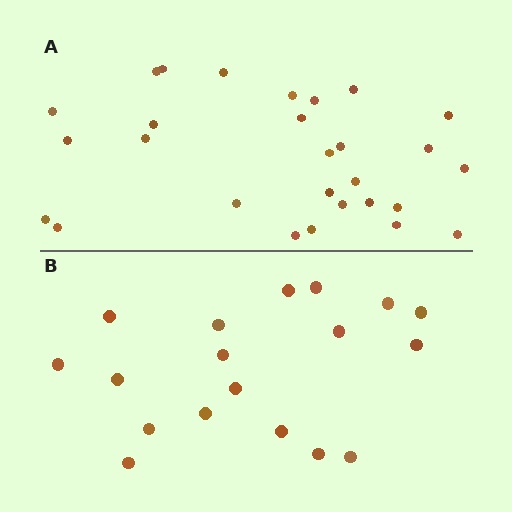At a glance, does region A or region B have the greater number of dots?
Region A (the top region) has more dots.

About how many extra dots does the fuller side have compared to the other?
Region A has roughly 10 or so more dots than region B.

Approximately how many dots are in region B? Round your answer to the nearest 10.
About 20 dots. (The exact count is 18, which rounds to 20.)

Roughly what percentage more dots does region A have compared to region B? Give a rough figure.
About 55% more.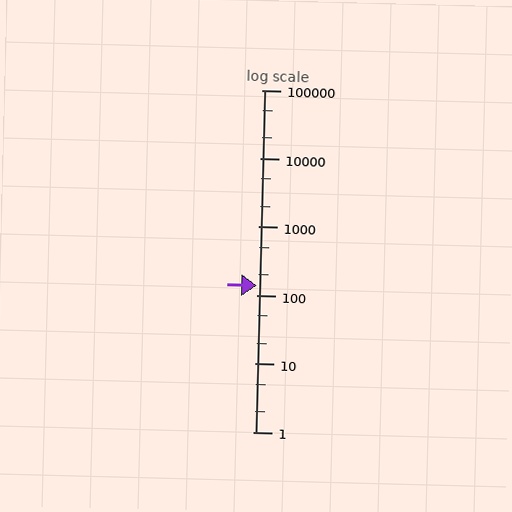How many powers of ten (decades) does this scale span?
The scale spans 5 decades, from 1 to 100000.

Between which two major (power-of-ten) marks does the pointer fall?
The pointer is between 100 and 1000.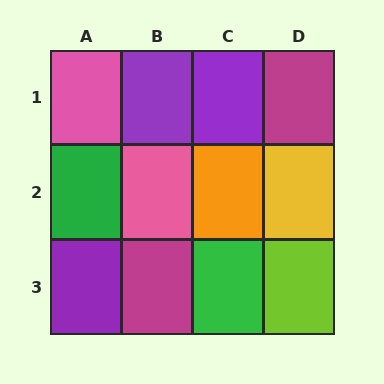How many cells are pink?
2 cells are pink.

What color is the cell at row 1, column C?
Purple.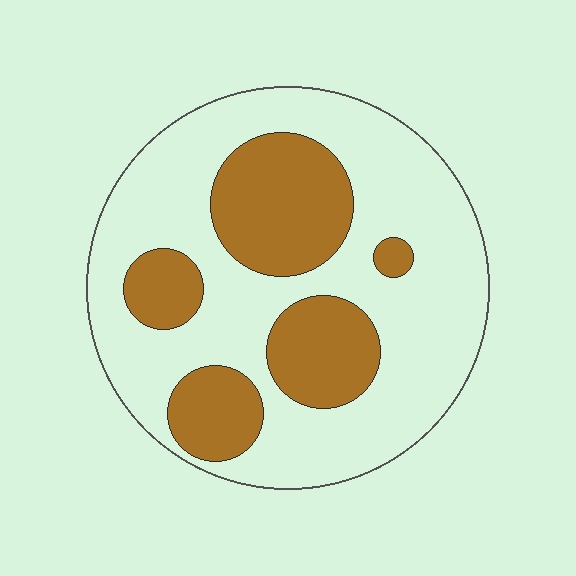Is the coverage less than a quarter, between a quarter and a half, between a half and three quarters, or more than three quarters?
Between a quarter and a half.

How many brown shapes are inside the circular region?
5.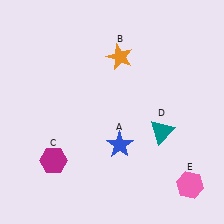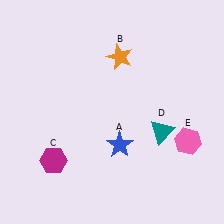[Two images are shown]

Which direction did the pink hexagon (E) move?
The pink hexagon (E) moved up.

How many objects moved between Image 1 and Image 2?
1 object moved between the two images.